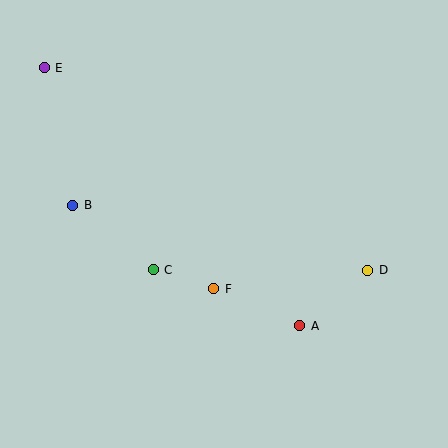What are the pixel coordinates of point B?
Point B is at (73, 205).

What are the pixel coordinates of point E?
Point E is at (44, 68).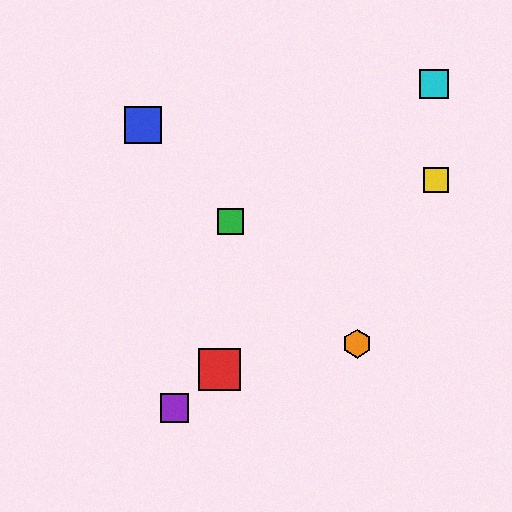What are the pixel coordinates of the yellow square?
The yellow square is at (436, 180).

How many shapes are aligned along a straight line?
3 shapes (the red square, the yellow square, the purple square) are aligned along a straight line.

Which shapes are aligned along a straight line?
The red square, the yellow square, the purple square are aligned along a straight line.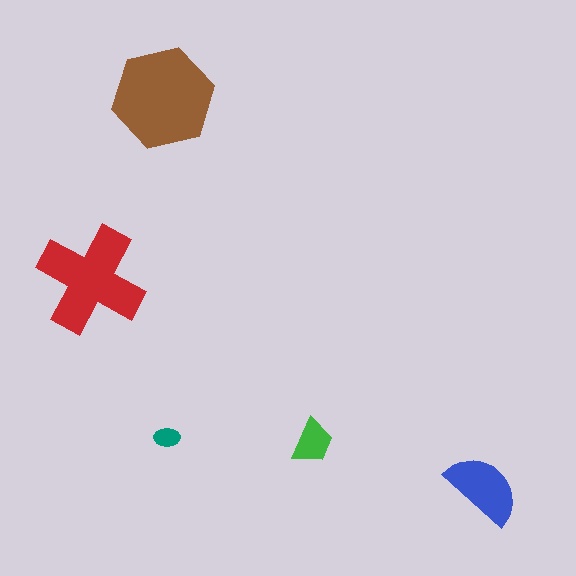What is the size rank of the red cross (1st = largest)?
2nd.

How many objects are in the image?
There are 5 objects in the image.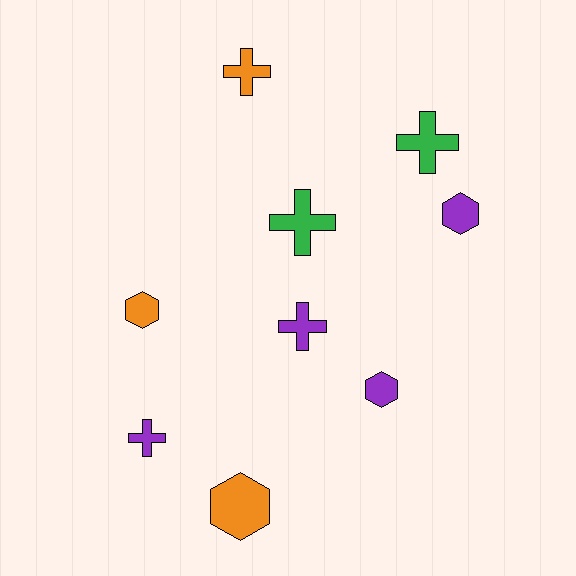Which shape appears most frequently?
Cross, with 5 objects.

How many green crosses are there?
There are 2 green crosses.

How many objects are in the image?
There are 9 objects.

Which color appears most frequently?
Purple, with 4 objects.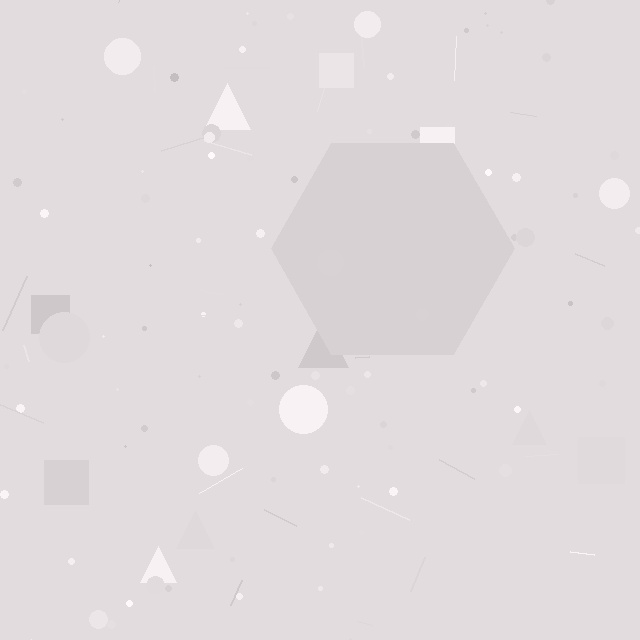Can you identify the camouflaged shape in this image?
The camouflaged shape is a hexagon.